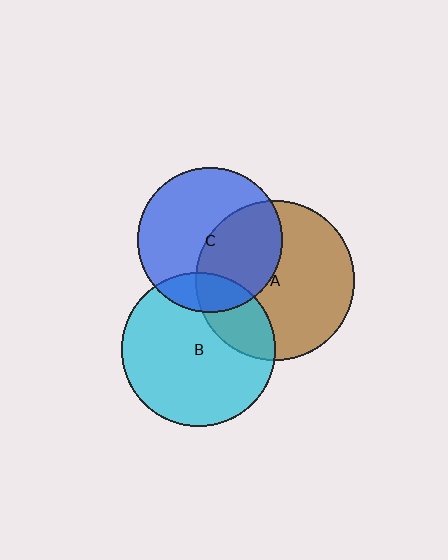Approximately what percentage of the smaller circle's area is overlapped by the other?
Approximately 45%.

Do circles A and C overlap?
Yes.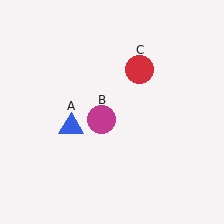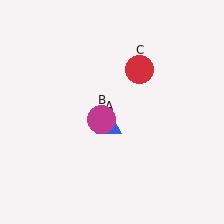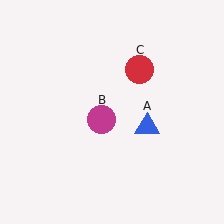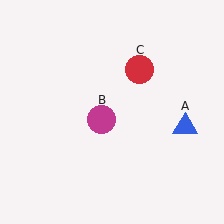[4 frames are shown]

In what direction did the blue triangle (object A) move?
The blue triangle (object A) moved right.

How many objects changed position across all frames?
1 object changed position: blue triangle (object A).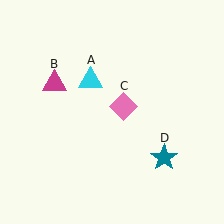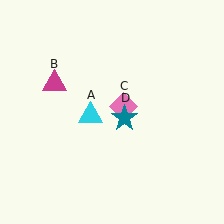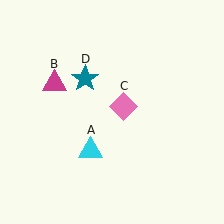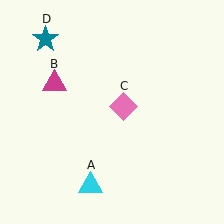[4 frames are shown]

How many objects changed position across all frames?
2 objects changed position: cyan triangle (object A), teal star (object D).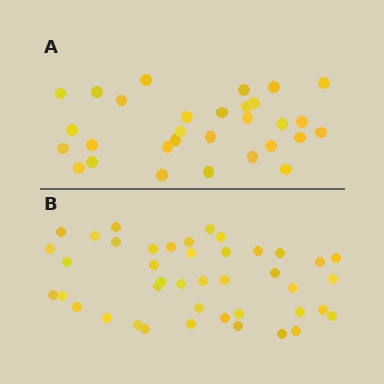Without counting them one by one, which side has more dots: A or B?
Region B (the bottom region) has more dots.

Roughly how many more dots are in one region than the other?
Region B has roughly 12 or so more dots than region A.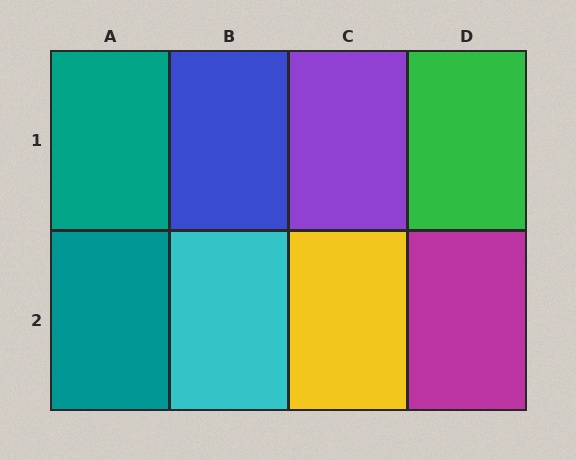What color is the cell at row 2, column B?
Cyan.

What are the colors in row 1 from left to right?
Teal, blue, purple, green.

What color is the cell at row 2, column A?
Teal.